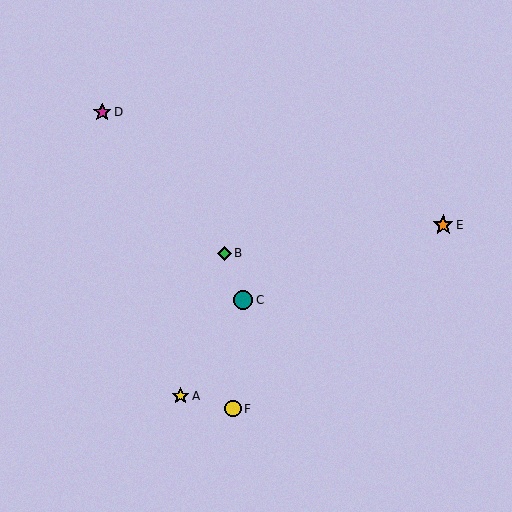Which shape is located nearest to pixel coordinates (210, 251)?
The green diamond (labeled B) at (224, 253) is nearest to that location.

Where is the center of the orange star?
The center of the orange star is at (443, 225).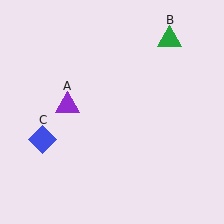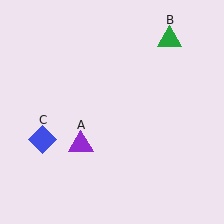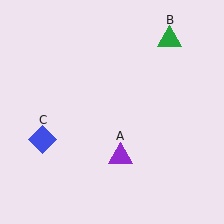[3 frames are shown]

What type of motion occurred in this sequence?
The purple triangle (object A) rotated counterclockwise around the center of the scene.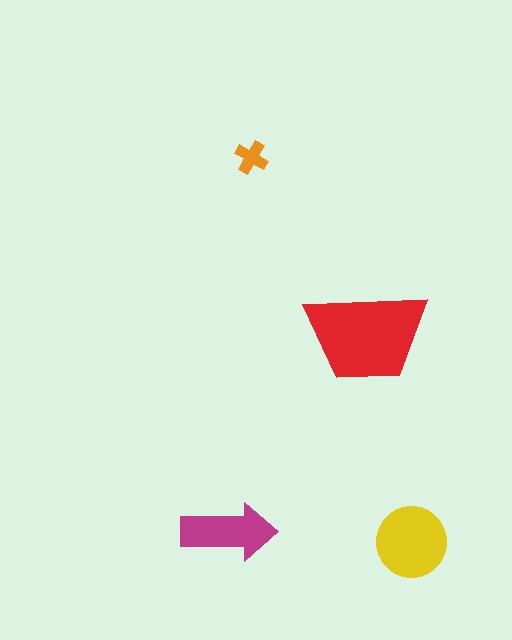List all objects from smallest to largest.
The orange cross, the magenta arrow, the yellow circle, the red trapezoid.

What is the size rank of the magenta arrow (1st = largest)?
3rd.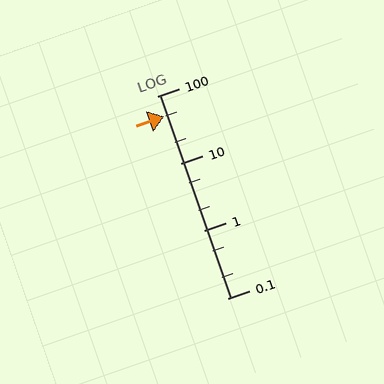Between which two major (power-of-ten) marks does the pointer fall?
The pointer is between 10 and 100.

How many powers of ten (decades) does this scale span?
The scale spans 3 decades, from 0.1 to 100.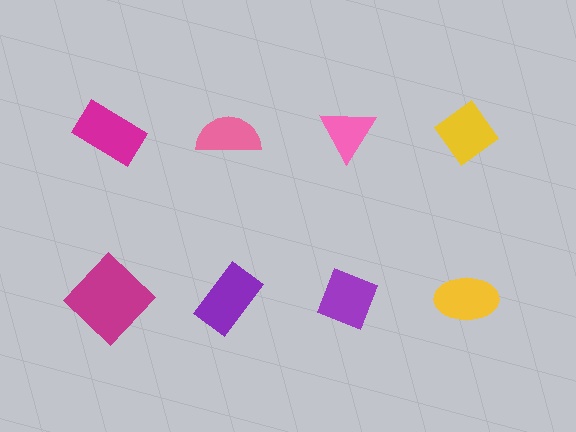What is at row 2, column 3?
A purple diamond.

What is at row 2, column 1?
A magenta diamond.